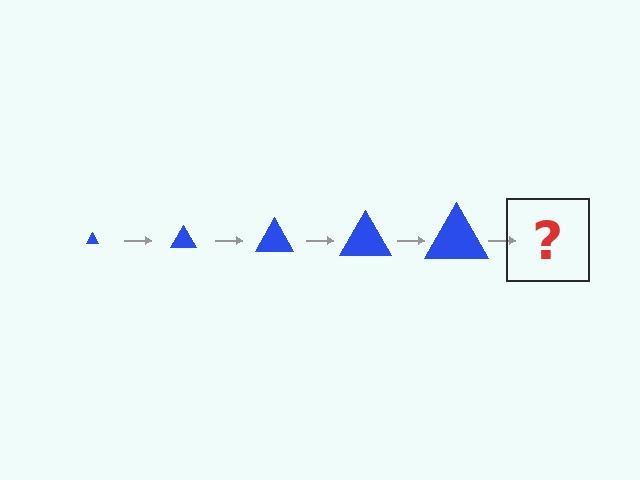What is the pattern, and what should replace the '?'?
The pattern is that the triangle gets progressively larger each step. The '?' should be a blue triangle, larger than the previous one.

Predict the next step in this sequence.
The next step is a blue triangle, larger than the previous one.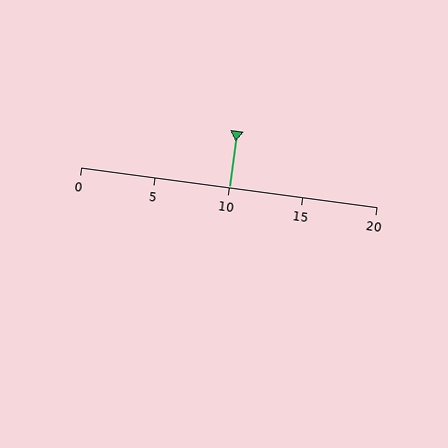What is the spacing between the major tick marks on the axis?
The major ticks are spaced 5 apart.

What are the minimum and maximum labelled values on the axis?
The axis runs from 0 to 20.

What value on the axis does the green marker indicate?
The marker indicates approximately 10.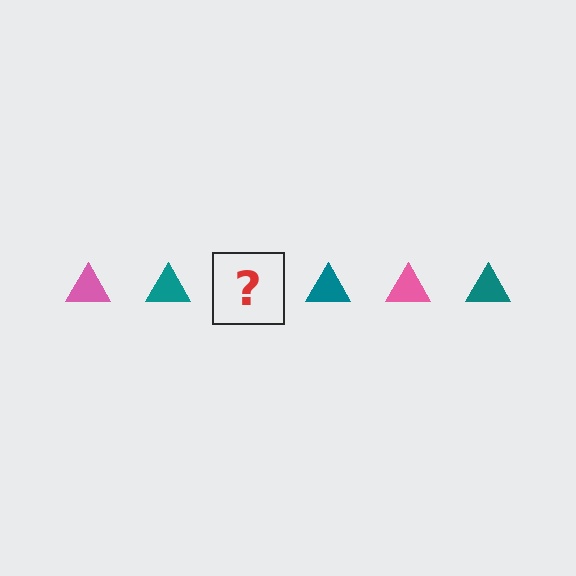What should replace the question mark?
The question mark should be replaced with a pink triangle.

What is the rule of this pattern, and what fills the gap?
The rule is that the pattern cycles through pink, teal triangles. The gap should be filled with a pink triangle.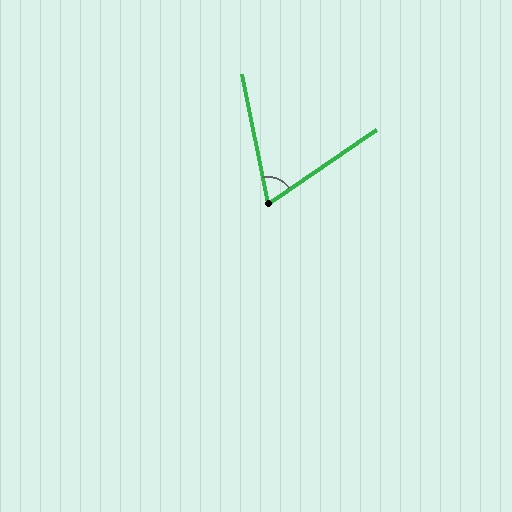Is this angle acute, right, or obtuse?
It is acute.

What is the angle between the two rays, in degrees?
Approximately 67 degrees.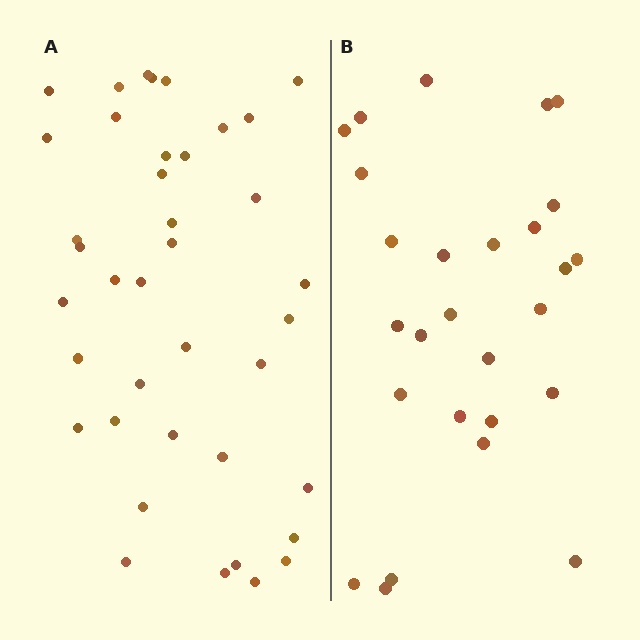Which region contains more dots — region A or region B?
Region A (the left region) has more dots.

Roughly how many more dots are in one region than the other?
Region A has roughly 12 or so more dots than region B.